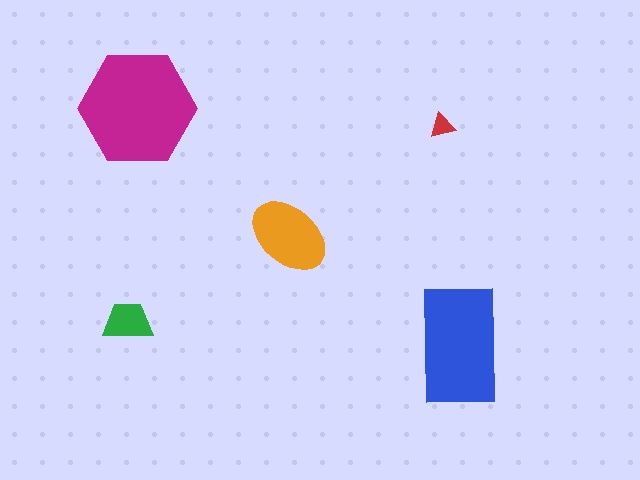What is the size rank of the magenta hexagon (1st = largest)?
1st.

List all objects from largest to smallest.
The magenta hexagon, the blue rectangle, the orange ellipse, the green trapezoid, the red triangle.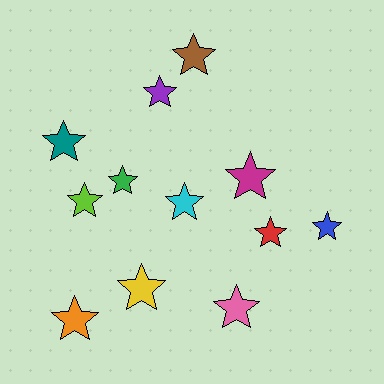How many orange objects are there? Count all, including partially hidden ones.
There is 1 orange object.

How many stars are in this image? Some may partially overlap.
There are 12 stars.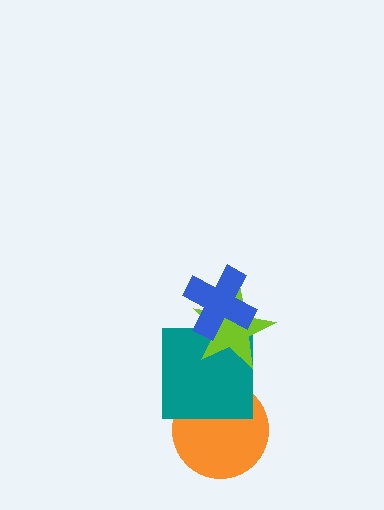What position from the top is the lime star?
The lime star is 2nd from the top.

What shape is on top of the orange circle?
The teal square is on top of the orange circle.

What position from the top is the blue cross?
The blue cross is 1st from the top.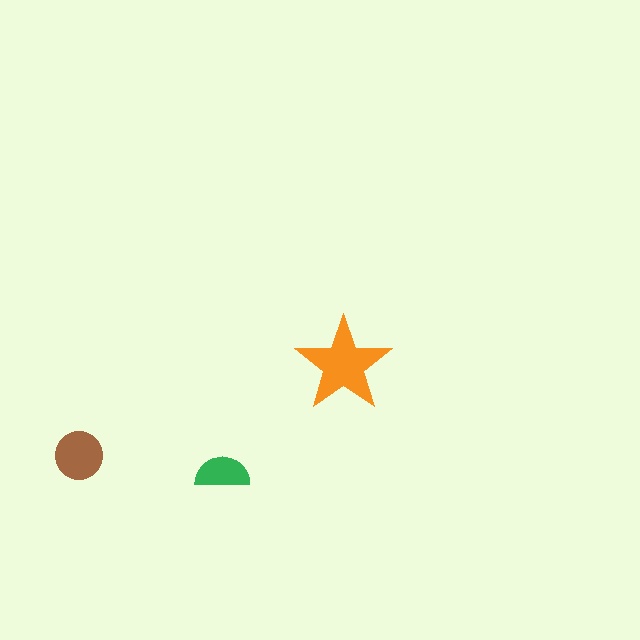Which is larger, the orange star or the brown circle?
The orange star.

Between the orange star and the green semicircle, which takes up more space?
The orange star.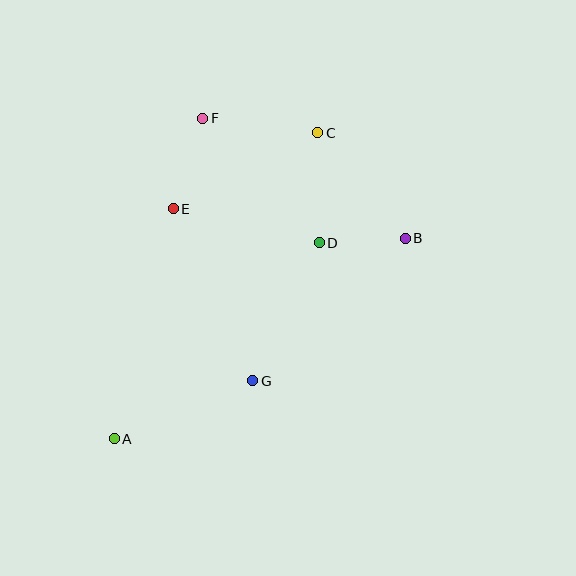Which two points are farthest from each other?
Points A and C are farthest from each other.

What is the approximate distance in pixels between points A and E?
The distance between A and E is approximately 238 pixels.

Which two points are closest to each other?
Points B and D are closest to each other.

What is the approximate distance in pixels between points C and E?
The distance between C and E is approximately 163 pixels.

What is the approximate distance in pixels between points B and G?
The distance between B and G is approximately 209 pixels.